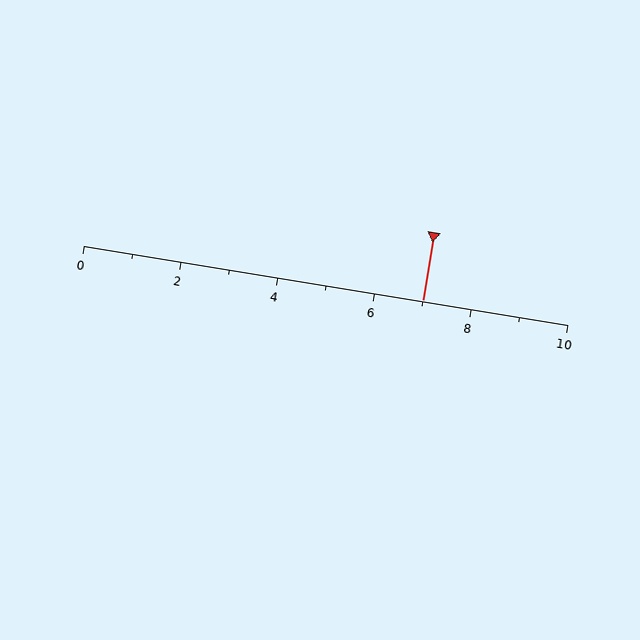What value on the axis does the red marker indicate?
The marker indicates approximately 7.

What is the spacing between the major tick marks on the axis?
The major ticks are spaced 2 apart.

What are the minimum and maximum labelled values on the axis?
The axis runs from 0 to 10.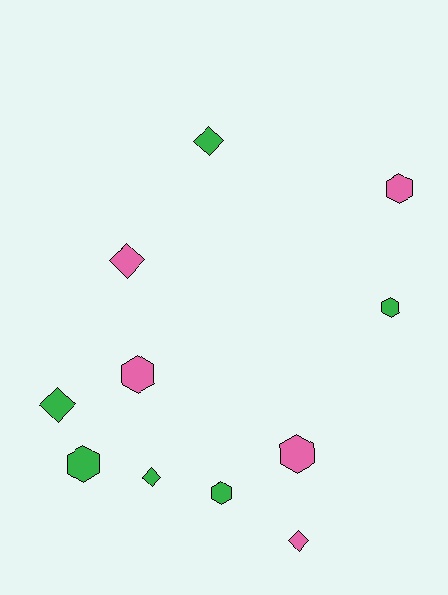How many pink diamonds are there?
There are 2 pink diamonds.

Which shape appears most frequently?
Hexagon, with 6 objects.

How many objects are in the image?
There are 11 objects.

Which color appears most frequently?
Green, with 6 objects.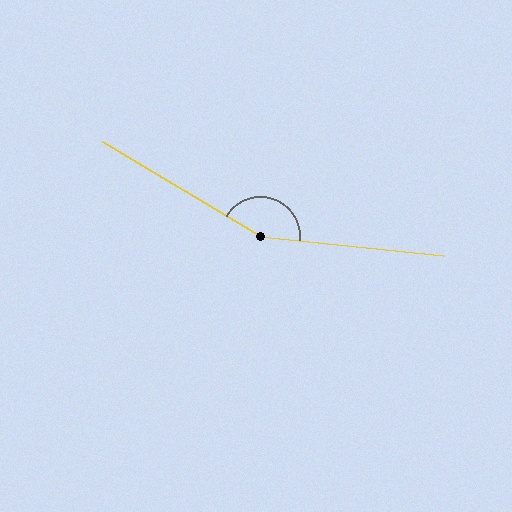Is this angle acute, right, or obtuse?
It is obtuse.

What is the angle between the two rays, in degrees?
Approximately 155 degrees.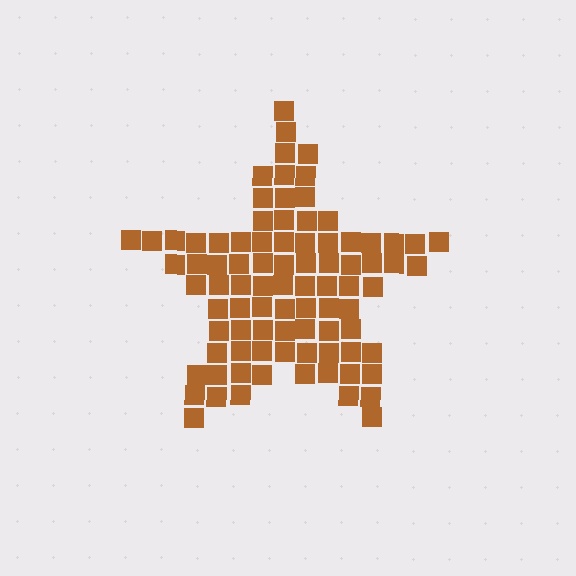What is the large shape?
The large shape is a star.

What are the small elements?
The small elements are squares.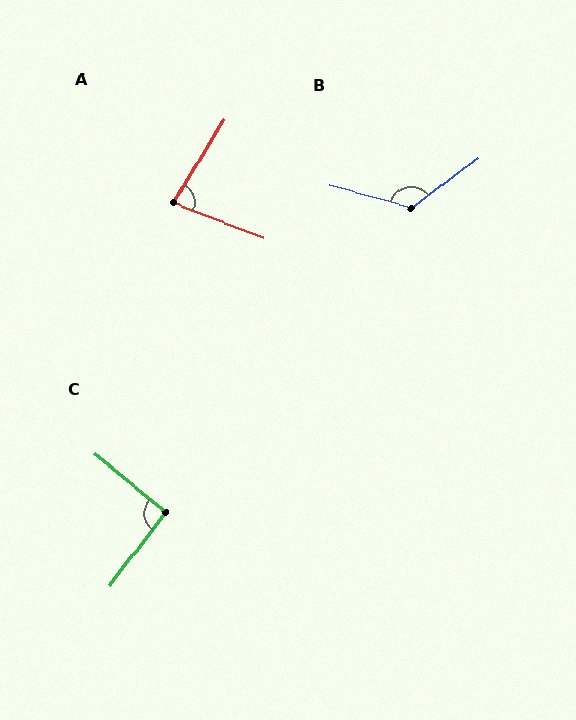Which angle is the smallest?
A, at approximately 79 degrees.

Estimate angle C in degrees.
Approximately 92 degrees.